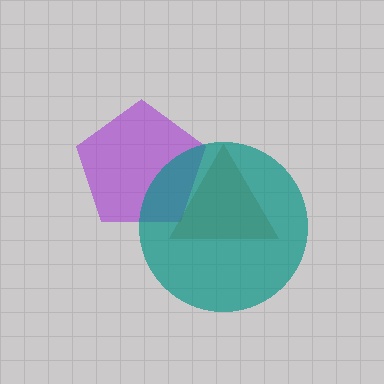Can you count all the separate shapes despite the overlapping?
Yes, there are 3 separate shapes.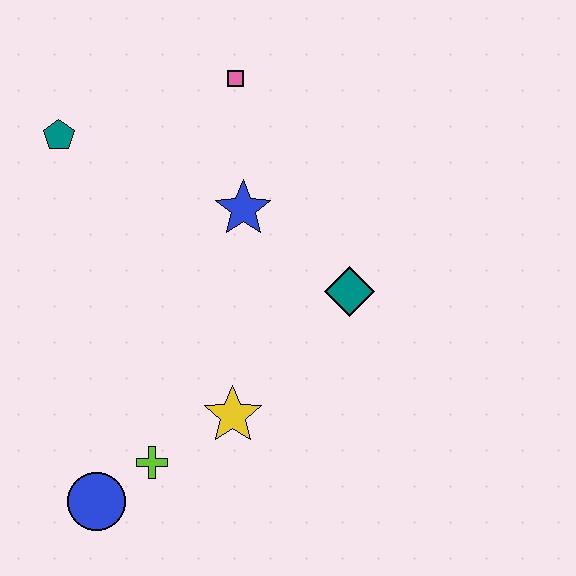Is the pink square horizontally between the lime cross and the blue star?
Yes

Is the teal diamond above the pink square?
No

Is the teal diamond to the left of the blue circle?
No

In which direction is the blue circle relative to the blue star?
The blue circle is below the blue star.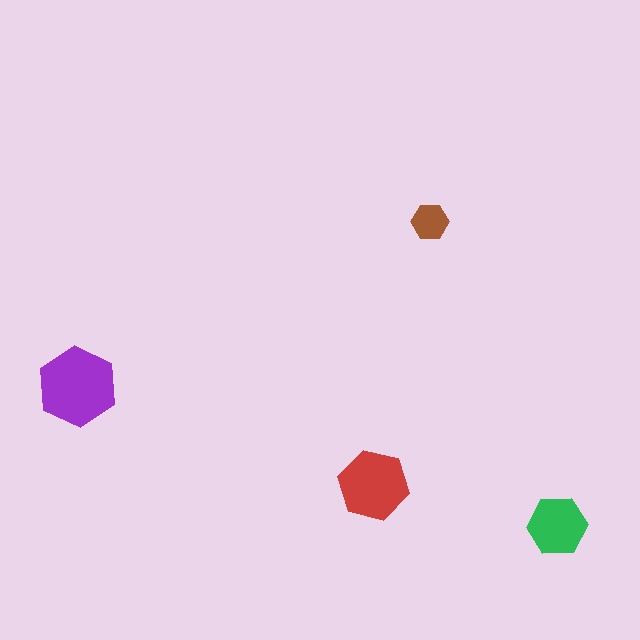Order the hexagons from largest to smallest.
the purple one, the red one, the green one, the brown one.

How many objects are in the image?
There are 4 objects in the image.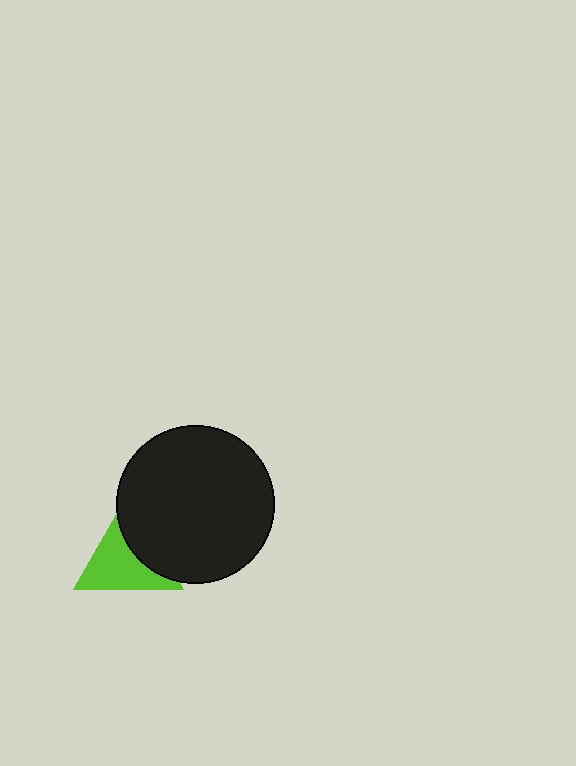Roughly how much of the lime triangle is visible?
About half of it is visible (roughly 62%).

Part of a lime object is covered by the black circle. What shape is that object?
It is a triangle.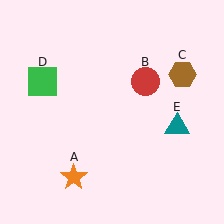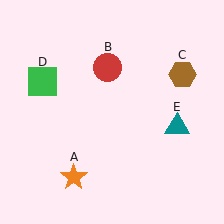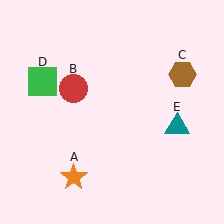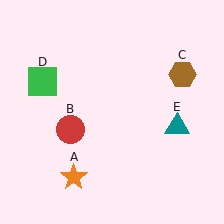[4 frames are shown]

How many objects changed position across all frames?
1 object changed position: red circle (object B).